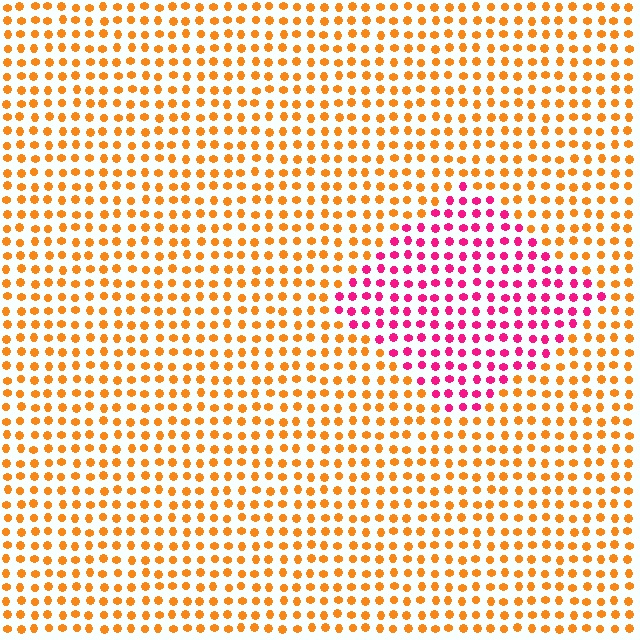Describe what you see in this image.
The image is filled with small orange elements in a uniform arrangement. A diamond-shaped region is visible where the elements are tinted to a slightly different hue, forming a subtle color boundary.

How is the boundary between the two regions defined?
The boundary is defined purely by a slight shift in hue (about 61 degrees). Spacing, size, and orientation are identical on both sides.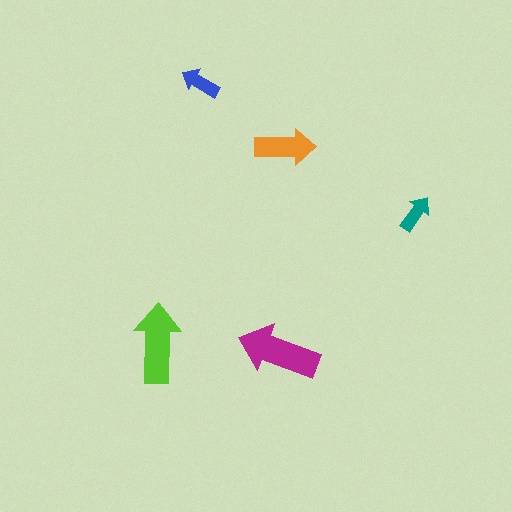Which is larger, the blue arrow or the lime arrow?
The lime one.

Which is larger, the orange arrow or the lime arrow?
The lime one.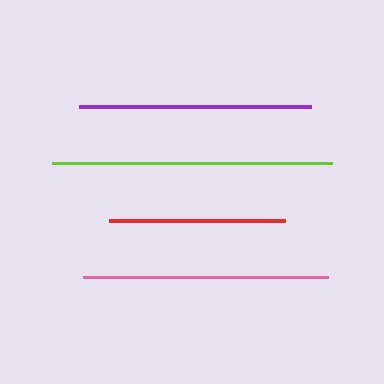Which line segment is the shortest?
The red line is the shortest at approximately 176 pixels.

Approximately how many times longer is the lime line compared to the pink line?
The lime line is approximately 1.1 times the length of the pink line.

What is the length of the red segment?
The red segment is approximately 176 pixels long.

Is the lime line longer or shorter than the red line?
The lime line is longer than the red line.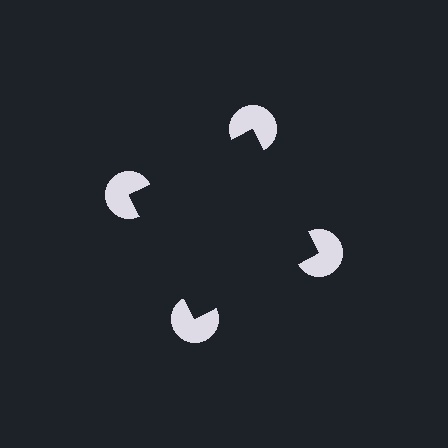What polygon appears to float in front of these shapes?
An illusory square — its edges are inferred from the aligned wedge cuts in the pac-man discs, not physically drawn.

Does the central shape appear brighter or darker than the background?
It typically appears slightly darker than the background, even though no actual brightness change is drawn.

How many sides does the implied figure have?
4 sides.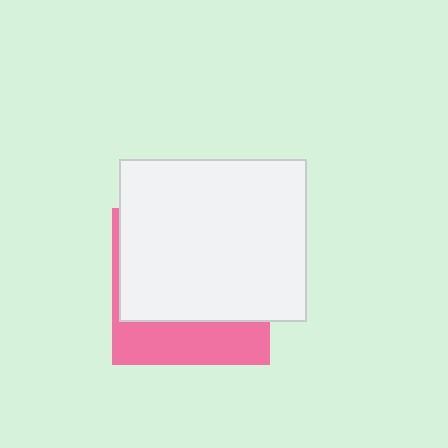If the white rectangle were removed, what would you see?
You would see the complete pink square.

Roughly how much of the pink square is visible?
A small part of it is visible (roughly 32%).